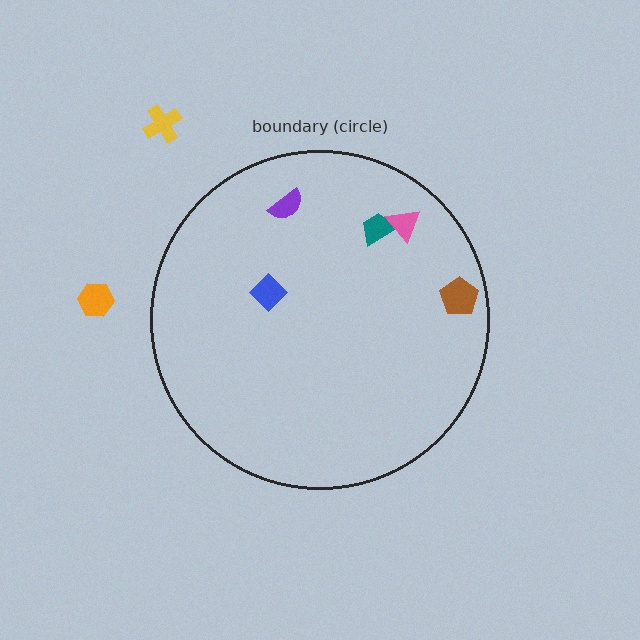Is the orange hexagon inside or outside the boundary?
Outside.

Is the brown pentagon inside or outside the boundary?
Inside.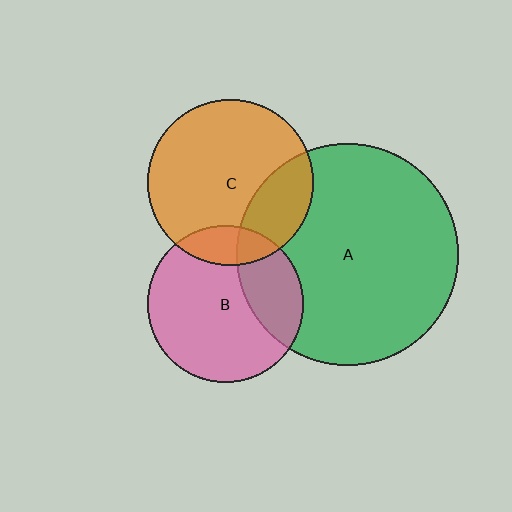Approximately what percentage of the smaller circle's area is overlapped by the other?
Approximately 25%.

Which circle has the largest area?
Circle A (green).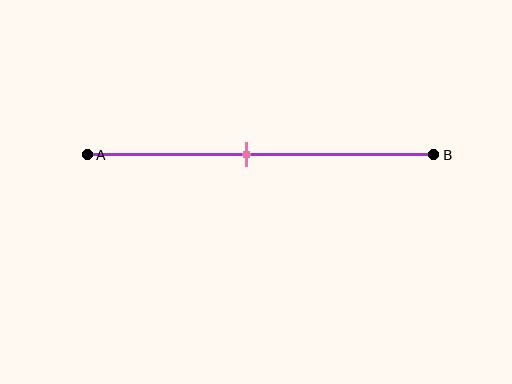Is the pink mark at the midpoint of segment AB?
No, the mark is at about 45% from A, not at the 50% midpoint.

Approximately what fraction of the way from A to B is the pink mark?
The pink mark is approximately 45% of the way from A to B.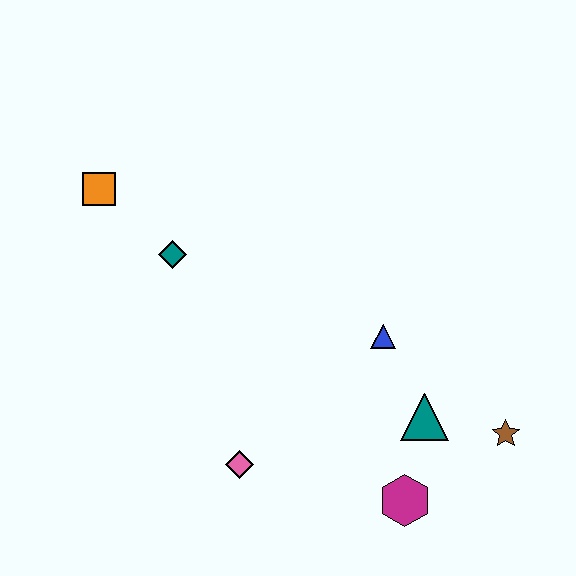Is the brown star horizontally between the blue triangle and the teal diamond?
No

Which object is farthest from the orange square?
The brown star is farthest from the orange square.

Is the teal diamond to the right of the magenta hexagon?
No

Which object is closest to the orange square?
The teal diamond is closest to the orange square.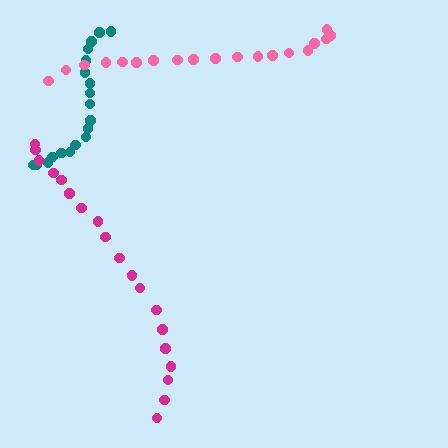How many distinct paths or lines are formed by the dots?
There are 3 distinct paths.